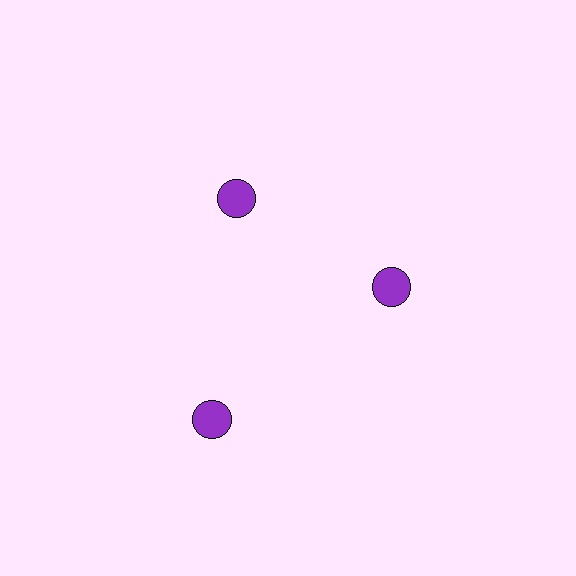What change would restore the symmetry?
The symmetry would be restored by moving it inward, back onto the ring so that all 3 circles sit at equal angles and equal distance from the center.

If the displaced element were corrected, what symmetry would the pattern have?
It would have 3-fold rotational symmetry — the pattern would map onto itself every 120 degrees.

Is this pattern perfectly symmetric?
No. The 3 purple circles are arranged in a ring, but one element near the 7 o'clock position is pushed outward from the center, breaking the 3-fold rotational symmetry.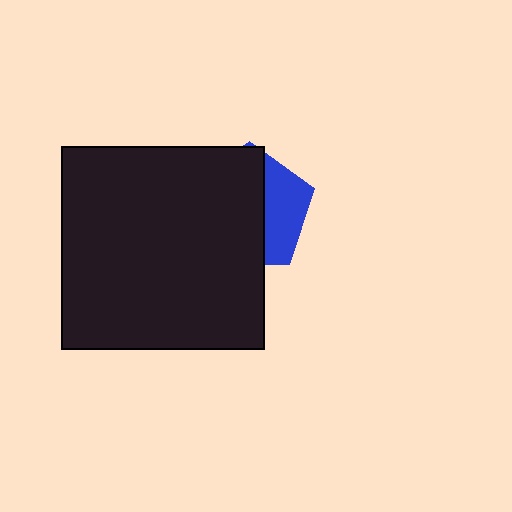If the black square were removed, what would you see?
You would see the complete blue pentagon.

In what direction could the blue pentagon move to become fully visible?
The blue pentagon could move right. That would shift it out from behind the black square entirely.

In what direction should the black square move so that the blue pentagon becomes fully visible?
The black square should move left. That is the shortest direction to clear the overlap and leave the blue pentagon fully visible.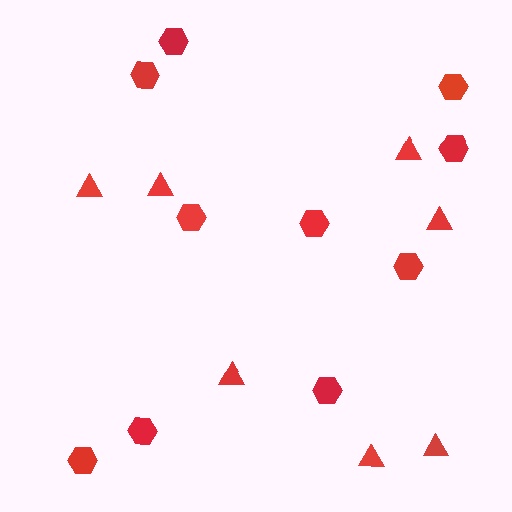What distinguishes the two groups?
There are 2 groups: one group of triangles (7) and one group of hexagons (10).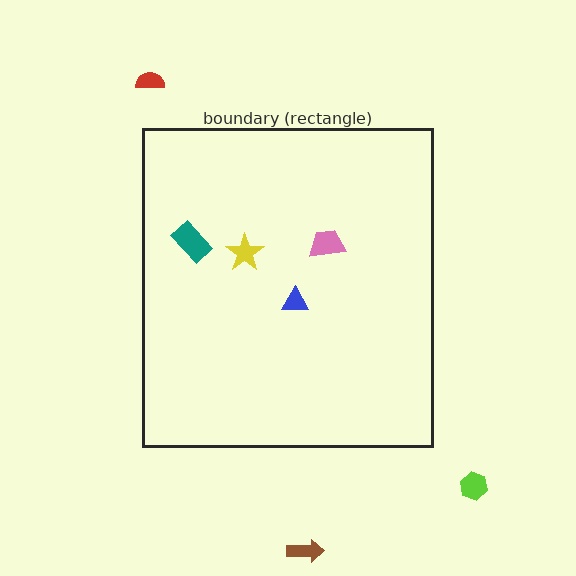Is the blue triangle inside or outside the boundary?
Inside.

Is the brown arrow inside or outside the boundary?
Outside.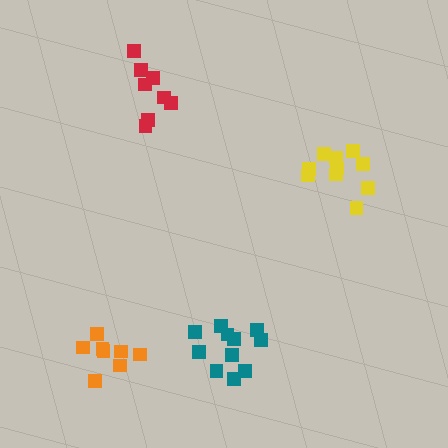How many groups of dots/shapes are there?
There are 4 groups.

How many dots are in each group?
Group 1: 8 dots, Group 2: 11 dots, Group 3: 8 dots, Group 4: 10 dots (37 total).